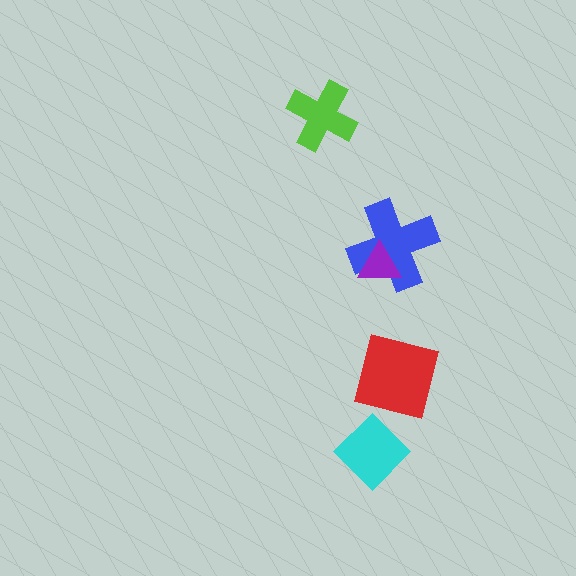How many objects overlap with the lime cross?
0 objects overlap with the lime cross.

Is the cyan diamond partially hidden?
No, no other shape covers it.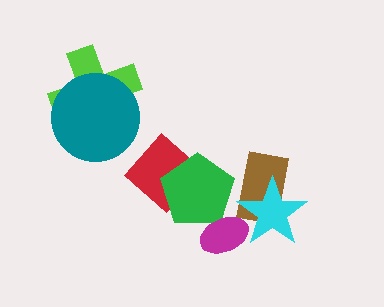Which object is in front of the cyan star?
The magenta ellipse is in front of the cyan star.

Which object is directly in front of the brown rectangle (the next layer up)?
The cyan star is directly in front of the brown rectangle.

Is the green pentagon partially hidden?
Yes, it is partially covered by another shape.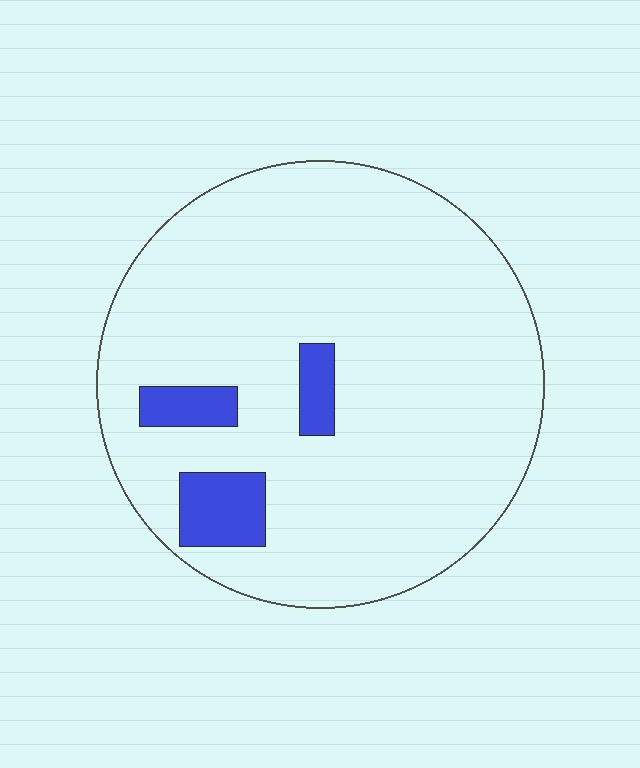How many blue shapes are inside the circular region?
3.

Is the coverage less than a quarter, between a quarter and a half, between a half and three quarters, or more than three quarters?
Less than a quarter.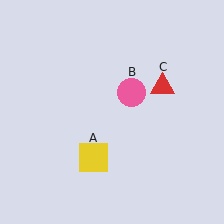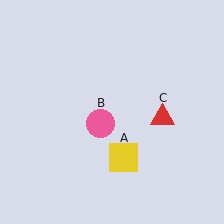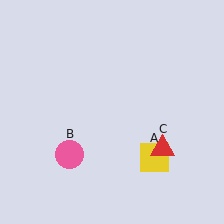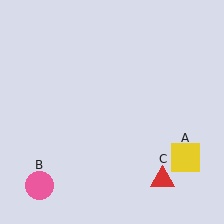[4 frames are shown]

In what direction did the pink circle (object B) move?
The pink circle (object B) moved down and to the left.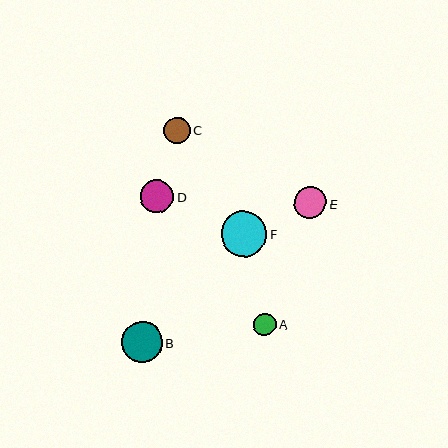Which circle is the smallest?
Circle A is the smallest with a size of approximately 23 pixels.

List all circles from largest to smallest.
From largest to smallest: F, B, D, E, C, A.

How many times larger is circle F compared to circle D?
Circle F is approximately 1.4 times the size of circle D.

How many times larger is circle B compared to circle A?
Circle B is approximately 1.8 times the size of circle A.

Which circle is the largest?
Circle F is the largest with a size of approximately 46 pixels.